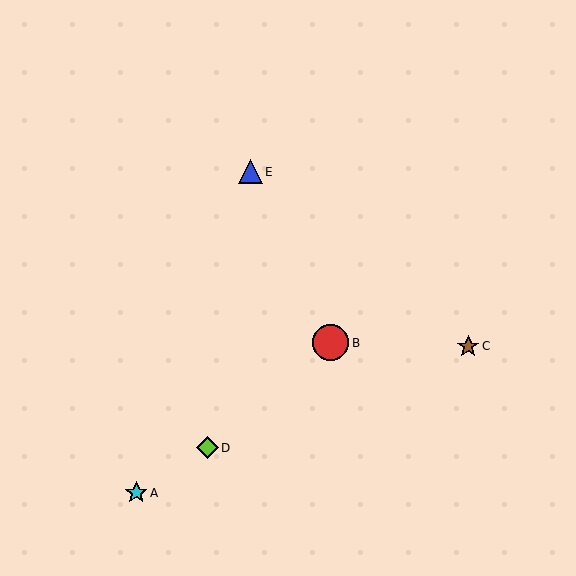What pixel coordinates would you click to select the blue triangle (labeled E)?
Click at (250, 172) to select the blue triangle E.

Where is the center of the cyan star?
The center of the cyan star is at (136, 493).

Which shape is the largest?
The red circle (labeled B) is the largest.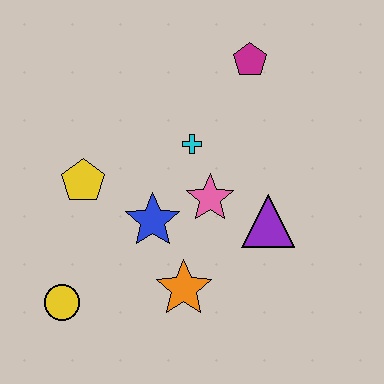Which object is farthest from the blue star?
The magenta pentagon is farthest from the blue star.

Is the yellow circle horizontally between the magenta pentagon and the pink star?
No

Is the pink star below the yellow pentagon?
Yes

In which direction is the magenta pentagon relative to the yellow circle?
The magenta pentagon is above the yellow circle.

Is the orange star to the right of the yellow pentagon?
Yes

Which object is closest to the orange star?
The blue star is closest to the orange star.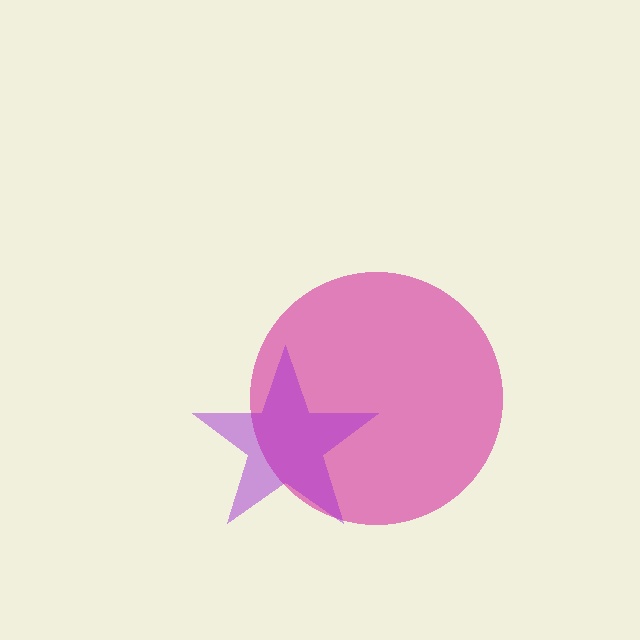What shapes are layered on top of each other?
The layered shapes are: a magenta circle, a purple star.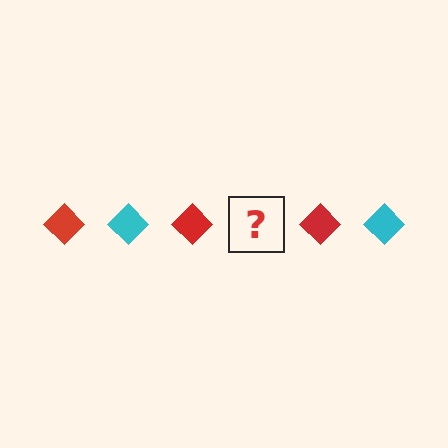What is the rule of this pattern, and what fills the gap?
The rule is that the pattern cycles through red, cyan diamonds. The gap should be filled with a cyan diamond.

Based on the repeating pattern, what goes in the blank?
The blank should be a cyan diamond.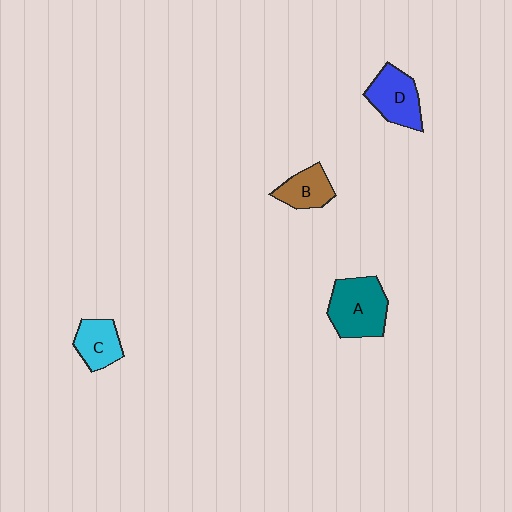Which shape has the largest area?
Shape A (teal).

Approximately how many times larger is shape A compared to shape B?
Approximately 1.7 times.